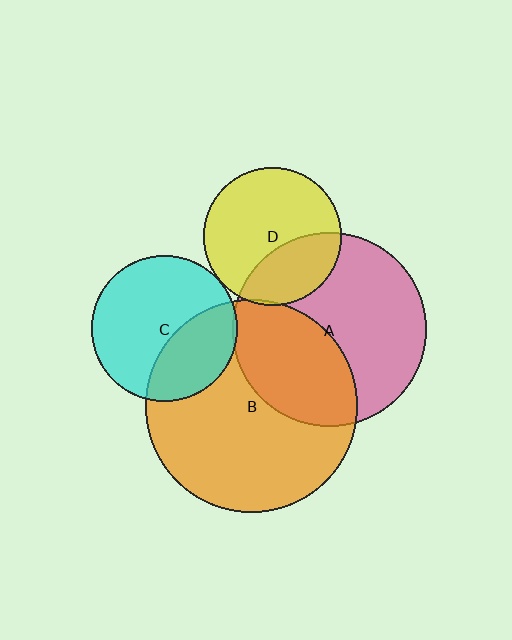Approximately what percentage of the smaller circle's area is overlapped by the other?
Approximately 5%.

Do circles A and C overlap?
Yes.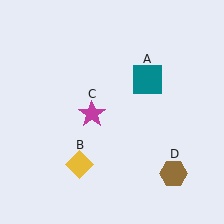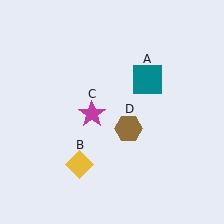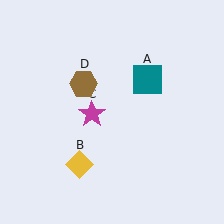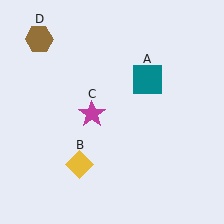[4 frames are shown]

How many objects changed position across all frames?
1 object changed position: brown hexagon (object D).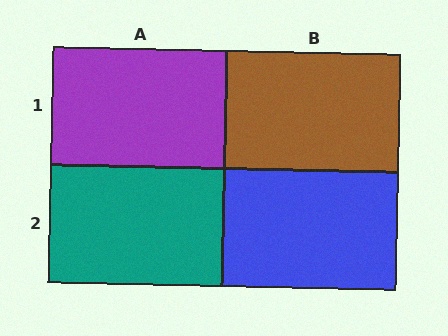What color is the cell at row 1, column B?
Brown.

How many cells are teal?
1 cell is teal.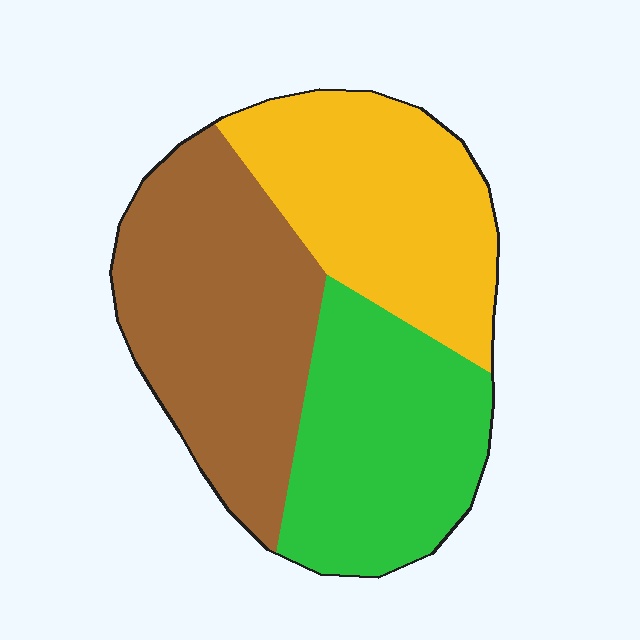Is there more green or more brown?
Brown.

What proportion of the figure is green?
Green takes up about one third (1/3) of the figure.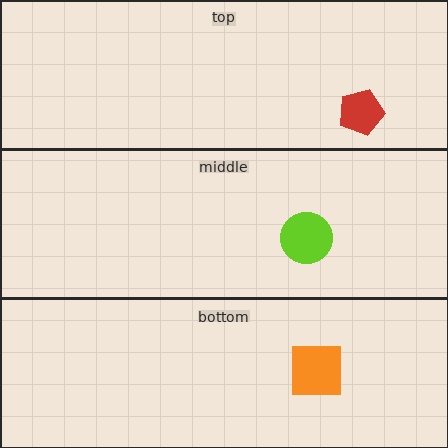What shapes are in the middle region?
The lime circle.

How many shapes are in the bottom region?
1.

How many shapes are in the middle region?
1.